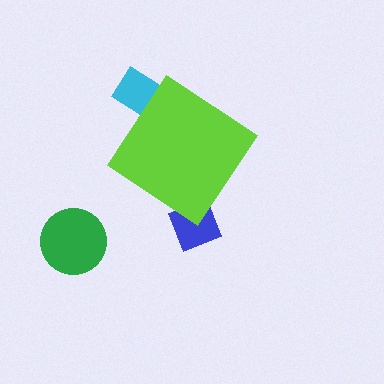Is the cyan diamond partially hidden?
Yes, the cyan diamond is partially hidden behind the lime diamond.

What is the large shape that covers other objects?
A lime diamond.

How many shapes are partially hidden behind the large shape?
2 shapes are partially hidden.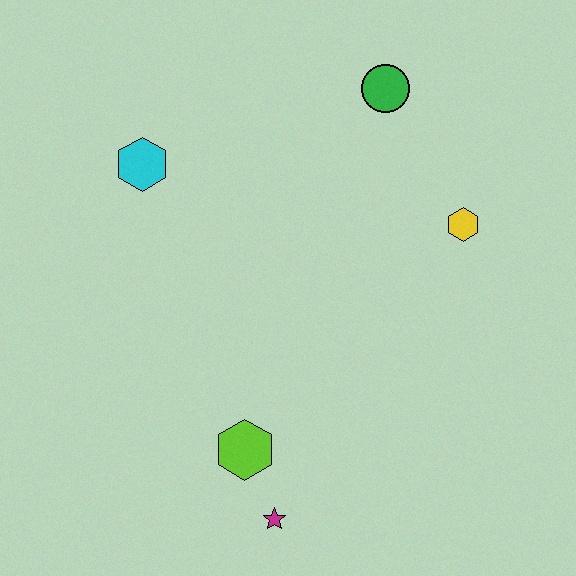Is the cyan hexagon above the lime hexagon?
Yes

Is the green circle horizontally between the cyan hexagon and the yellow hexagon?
Yes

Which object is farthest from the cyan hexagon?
The magenta star is farthest from the cyan hexagon.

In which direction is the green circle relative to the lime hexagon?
The green circle is above the lime hexagon.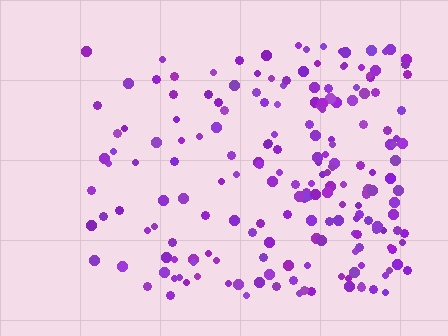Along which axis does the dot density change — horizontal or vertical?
Horizontal.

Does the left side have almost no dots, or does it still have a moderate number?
Still a moderate number, just noticeably fewer than the right.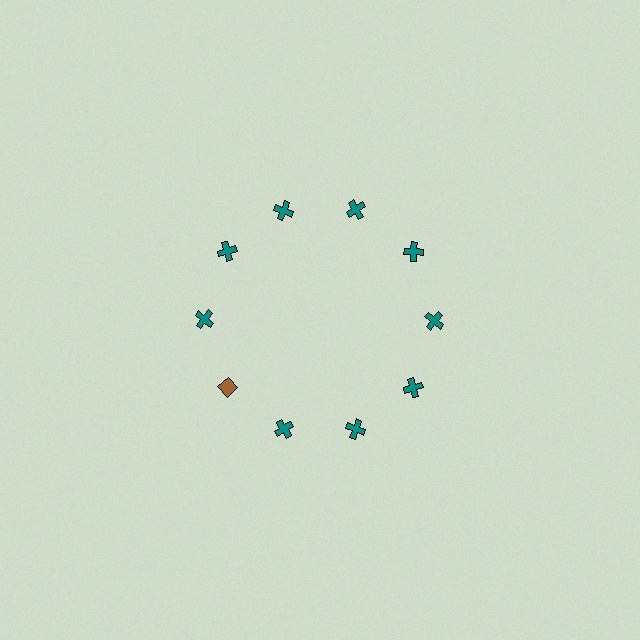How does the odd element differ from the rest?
It differs in both color (brown instead of teal) and shape (diamond instead of cross).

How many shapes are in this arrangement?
There are 10 shapes arranged in a ring pattern.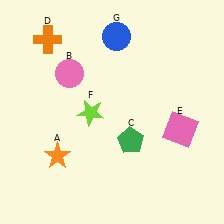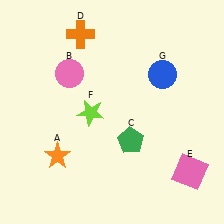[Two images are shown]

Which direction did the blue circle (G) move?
The blue circle (G) moved right.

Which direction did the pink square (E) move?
The pink square (E) moved down.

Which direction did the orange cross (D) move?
The orange cross (D) moved right.